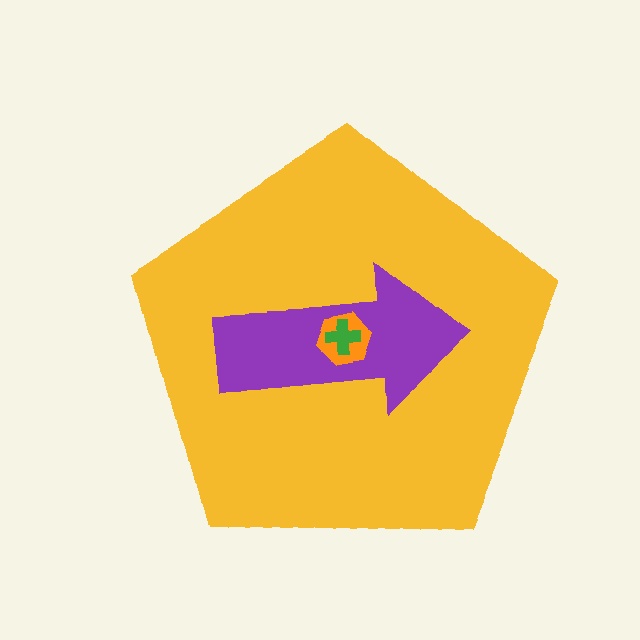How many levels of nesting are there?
4.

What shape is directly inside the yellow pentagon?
The purple arrow.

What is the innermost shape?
The green cross.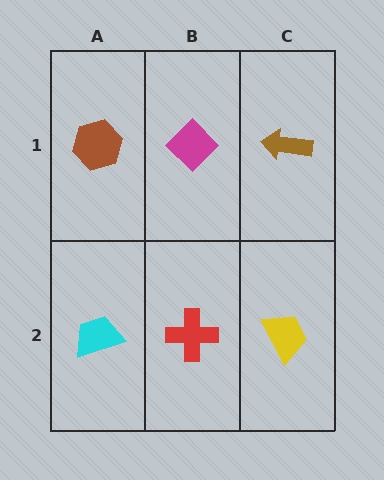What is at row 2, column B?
A red cross.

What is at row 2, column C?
A yellow trapezoid.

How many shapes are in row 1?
3 shapes.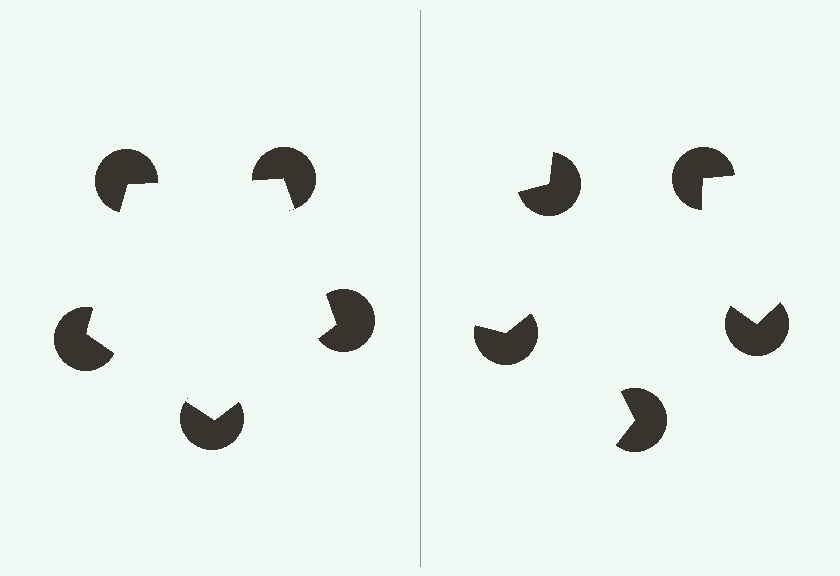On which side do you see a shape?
An illusory pentagon appears on the left side. On the right side the wedge cuts are rotated, so no coherent shape forms.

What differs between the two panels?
The pac-man discs are positioned identically on both sides; only the wedge orientations differ. On the left they align to a pentagon; on the right they are misaligned.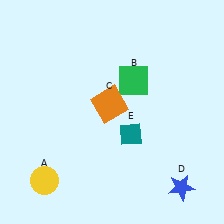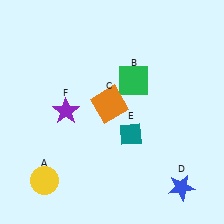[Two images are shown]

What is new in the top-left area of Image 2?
A purple star (F) was added in the top-left area of Image 2.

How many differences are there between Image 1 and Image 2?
There is 1 difference between the two images.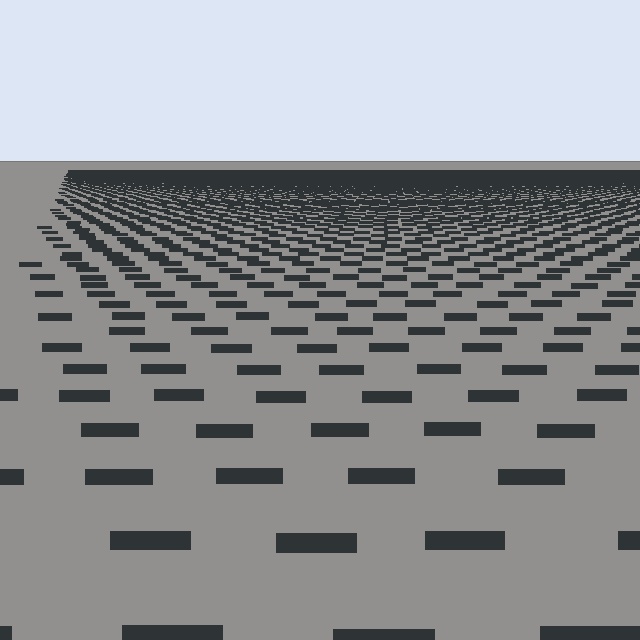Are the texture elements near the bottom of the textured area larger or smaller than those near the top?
Larger. Near the bottom, elements are closer to the viewer and appear at a bigger on-screen size.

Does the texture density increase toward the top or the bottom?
Density increases toward the top.